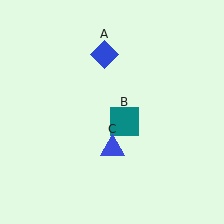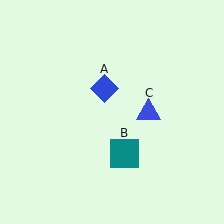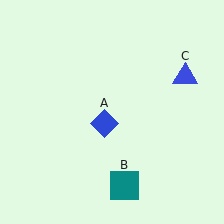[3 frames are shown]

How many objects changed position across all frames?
3 objects changed position: blue diamond (object A), teal square (object B), blue triangle (object C).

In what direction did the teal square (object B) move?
The teal square (object B) moved down.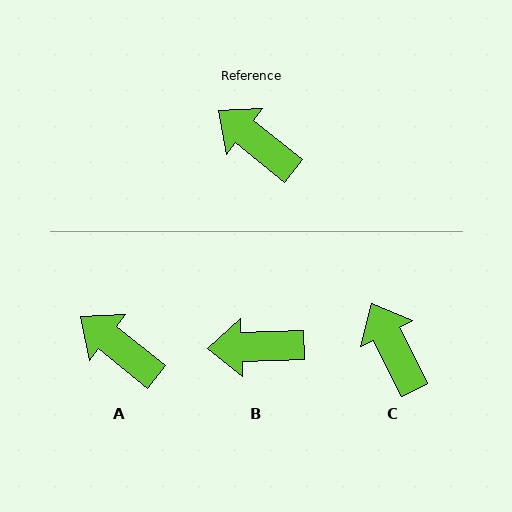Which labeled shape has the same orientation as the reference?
A.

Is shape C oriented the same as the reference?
No, it is off by about 25 degrees.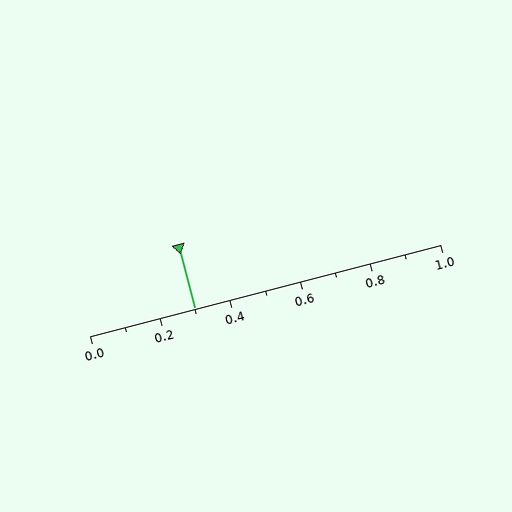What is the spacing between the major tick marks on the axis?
The major ticks are spaced 0.2 apart.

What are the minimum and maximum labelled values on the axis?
The axis runs from 0.0 to 1.0.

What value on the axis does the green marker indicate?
The marker indicates approximately 0.3.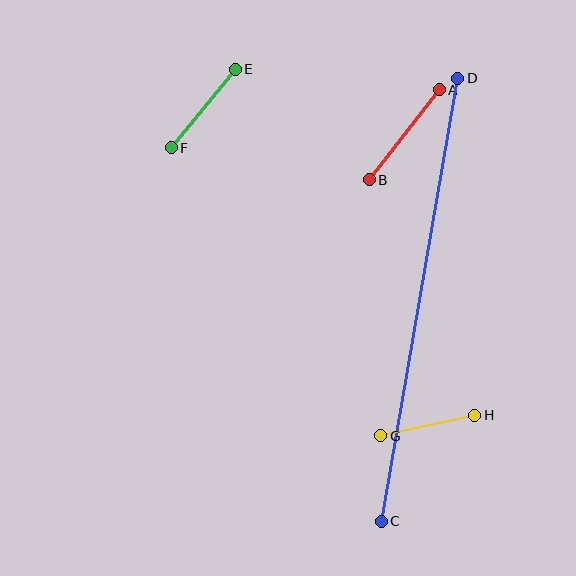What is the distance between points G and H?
The distance is approximately 96 pixels.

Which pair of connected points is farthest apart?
Points C and D are farthest apart.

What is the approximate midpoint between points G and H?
The midpoint is at approximately (428, 426) pixels.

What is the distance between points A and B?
The distance is approximately 114 pixels.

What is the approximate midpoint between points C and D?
The midpoint is at approximately (420, 300) pixels.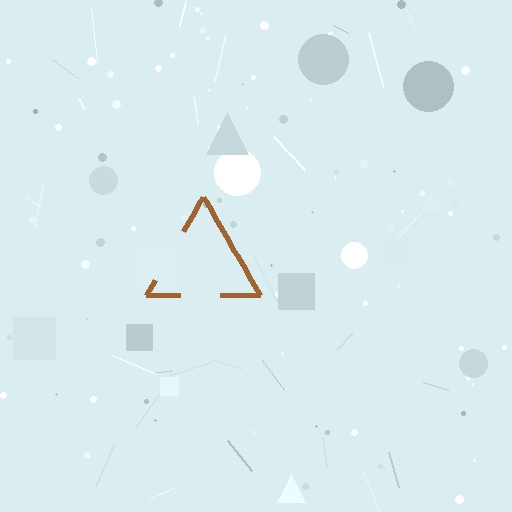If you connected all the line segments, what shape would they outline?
They would outline a triangle.